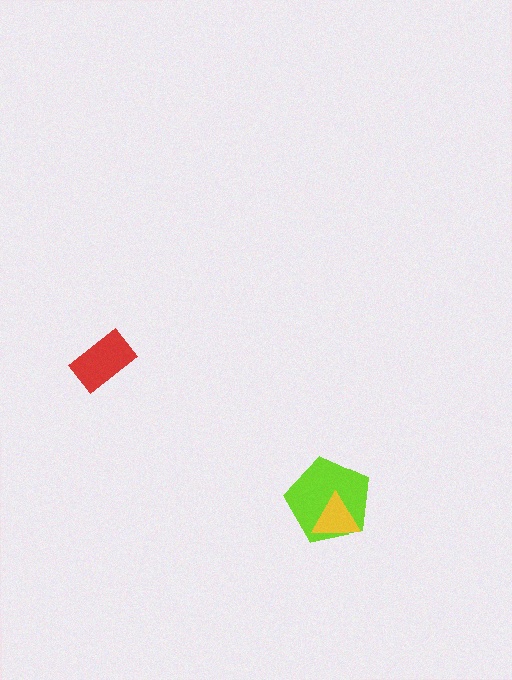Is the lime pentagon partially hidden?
Yes, it is partially covered by another shape.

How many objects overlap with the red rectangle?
0 objects overlap with the red rectangle.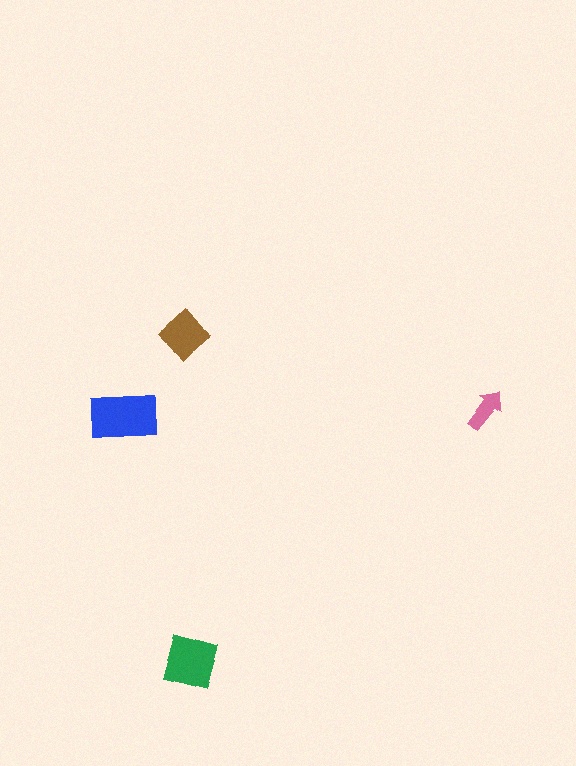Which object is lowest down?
The green diamond is bottommost.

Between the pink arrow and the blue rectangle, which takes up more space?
The blue rectangle.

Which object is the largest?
The blue rectangle.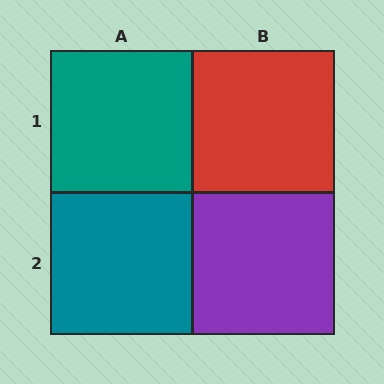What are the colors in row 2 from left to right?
Teal, purple.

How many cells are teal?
2 cells are teal.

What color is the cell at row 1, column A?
Teal.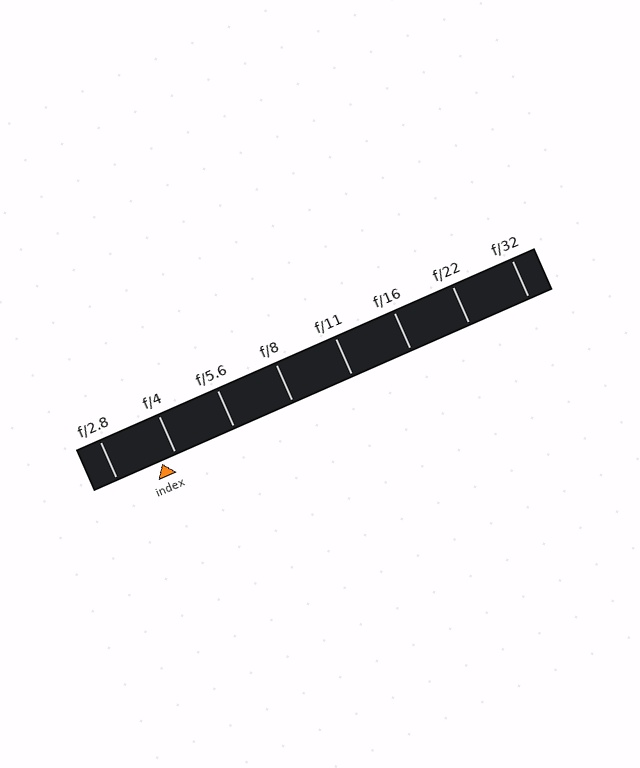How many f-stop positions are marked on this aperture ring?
There are 8 f-stop positions marked.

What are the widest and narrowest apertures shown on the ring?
The widest aperture shown is f/2.8 and the narrowest is f/32.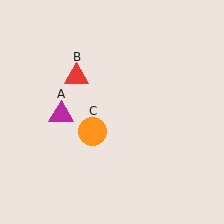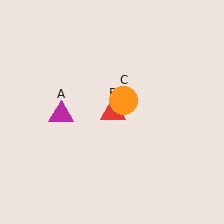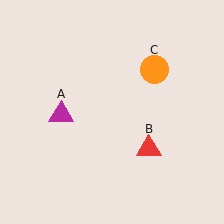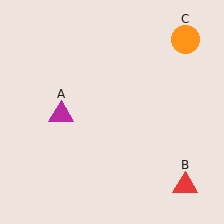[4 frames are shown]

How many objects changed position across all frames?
2 objects changed position: red triangle (object B), orange circle (object C).